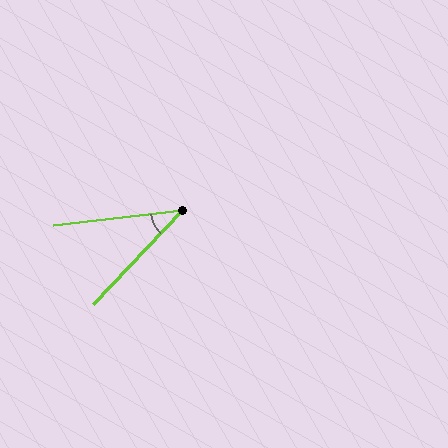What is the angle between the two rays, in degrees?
Approximately 40 degrees.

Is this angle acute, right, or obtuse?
It is acute.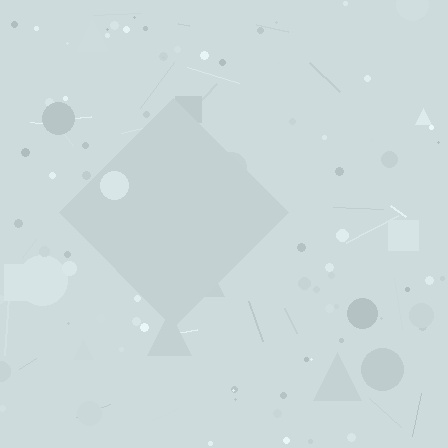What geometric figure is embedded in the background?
A diamond is embedded in the background.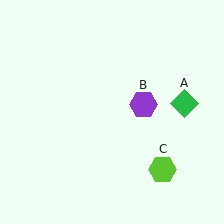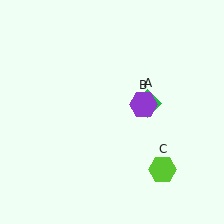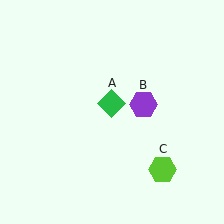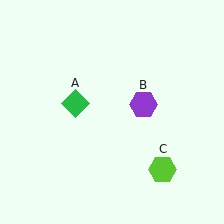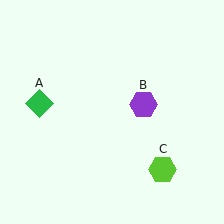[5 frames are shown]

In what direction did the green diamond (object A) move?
The green diamond (object A) moved left.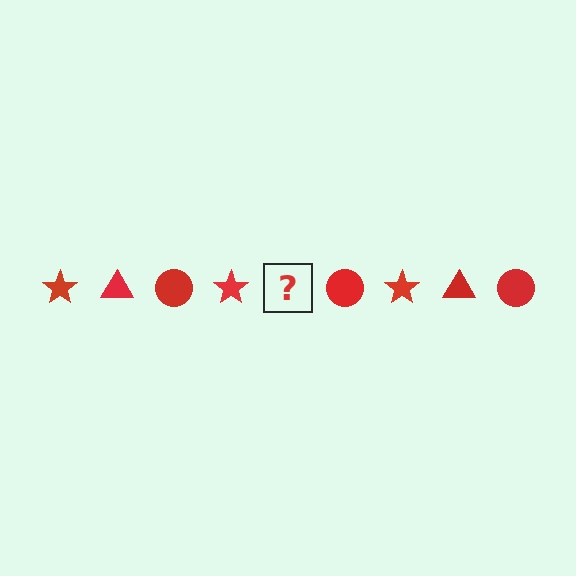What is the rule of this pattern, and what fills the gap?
The rule is that the pattern cycles through star, triangle, circle shapes in red. The gap should be filled with a red triangle.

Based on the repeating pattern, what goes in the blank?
The blank should be a red triangle.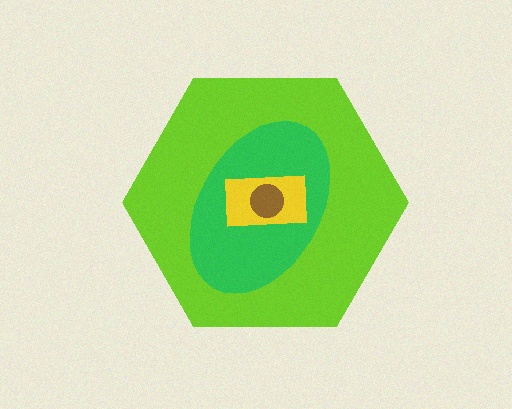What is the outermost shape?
The lime hexagon.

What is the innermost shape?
The brown circle.